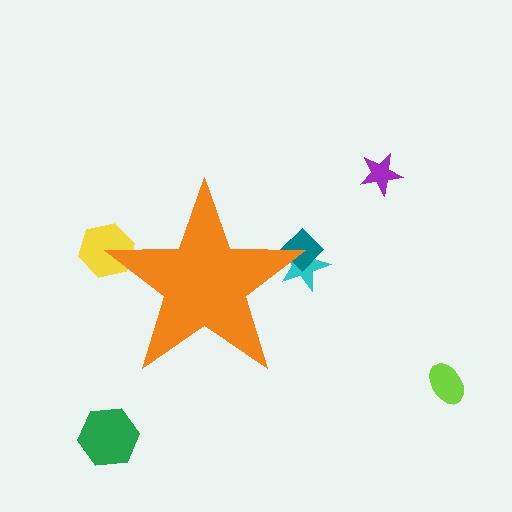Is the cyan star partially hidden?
Yes, the cyan star is partially hidden behind the orange star.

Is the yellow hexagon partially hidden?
Yes, the yellow hexagon is partially hidden behind the orange star.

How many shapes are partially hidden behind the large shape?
3 shapes are partially hidden.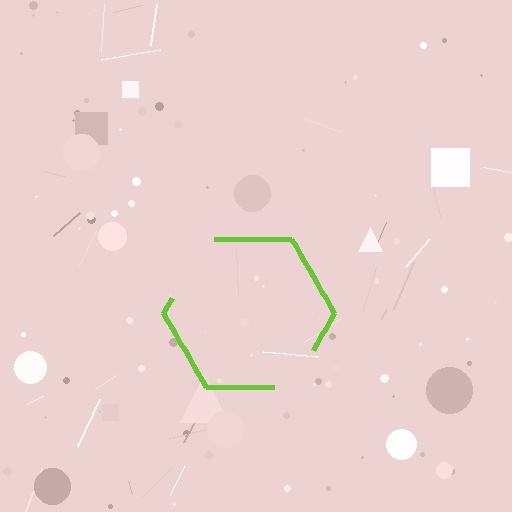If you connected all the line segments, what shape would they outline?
They would outline a hexagon.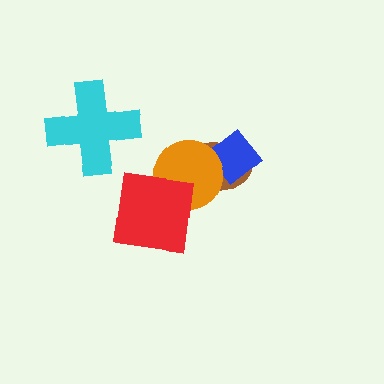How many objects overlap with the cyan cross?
0 objects overlap with the cyan cross.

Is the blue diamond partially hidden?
Yes, it is partially covered by another shape.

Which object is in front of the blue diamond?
The orange circle is in front of the blue diamond.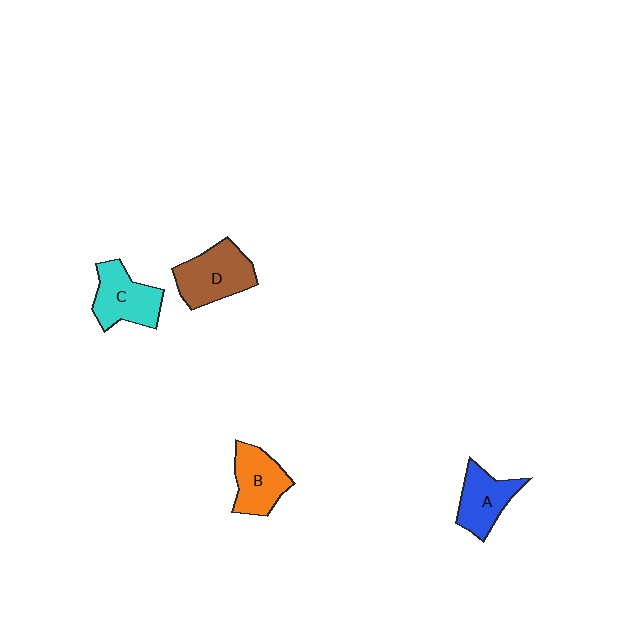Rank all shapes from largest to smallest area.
From largest to smallest: D (brown), C (cyan), B (orange), A (blue).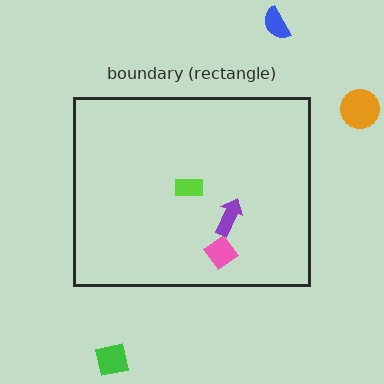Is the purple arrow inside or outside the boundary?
Inside.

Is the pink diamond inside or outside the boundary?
Inside.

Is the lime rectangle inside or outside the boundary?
Inside.